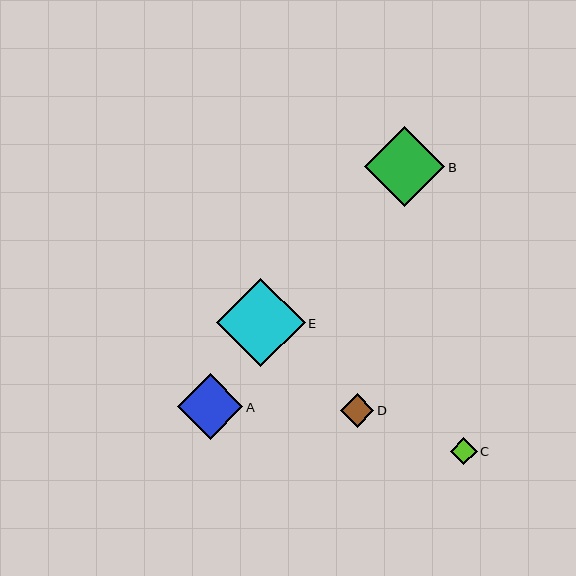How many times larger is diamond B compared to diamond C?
Diamond B is approximately 3.0 times the size of diamond C.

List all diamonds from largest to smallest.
From largest to smallest: E, B, A, D, C.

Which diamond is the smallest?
Diamond C is the smallest with a size of approximately 27 pixels.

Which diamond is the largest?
Diamond E is the largest with a size of approximately 88 pixels.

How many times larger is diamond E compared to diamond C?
Diamond E is approximately 3.3 times the size of diamond C.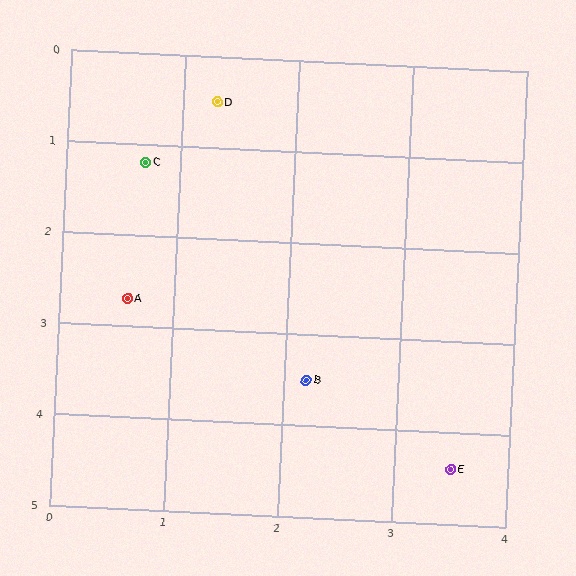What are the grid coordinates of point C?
Point C is at approximately (0.7, 1.2).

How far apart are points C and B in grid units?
Points C and B are about 2.7 grid units apart.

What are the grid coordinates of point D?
Point D is at approximately (1.3, 0.5).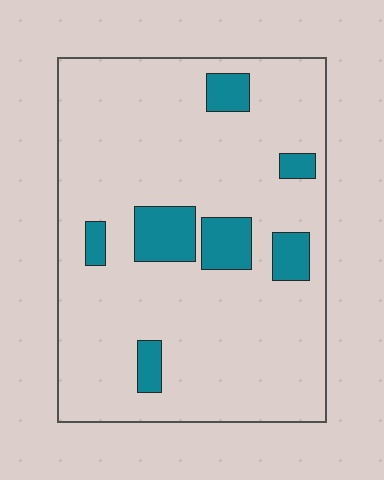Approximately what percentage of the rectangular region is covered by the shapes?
Approximately 15%.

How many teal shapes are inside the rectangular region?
7.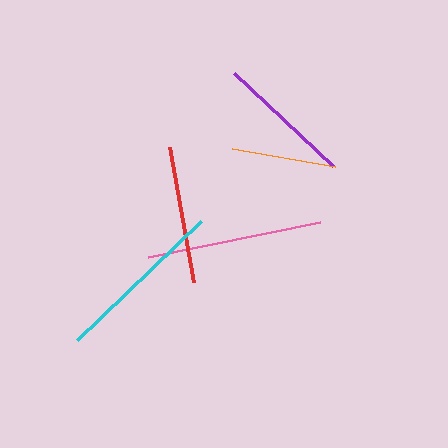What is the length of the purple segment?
The purple segment is approximately 136 pixels long.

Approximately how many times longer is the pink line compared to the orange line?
The pink line is approximately 1.7 times the length of the orange line.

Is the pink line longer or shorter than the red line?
The pink line is longer than the red line.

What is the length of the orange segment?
The orange segment is approximately 104 pixels long.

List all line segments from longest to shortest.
From longest to shortest: pink, cyan, red, purple, orange.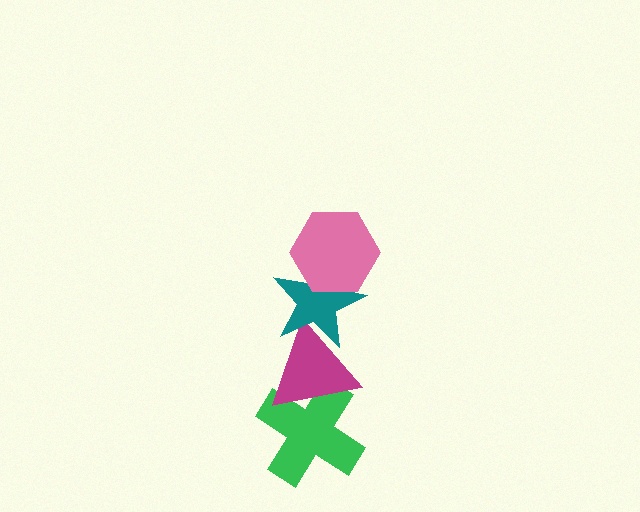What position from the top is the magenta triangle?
The magenta triangle is 3rd from the top.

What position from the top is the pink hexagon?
The pink hexagon is 1st from the top.